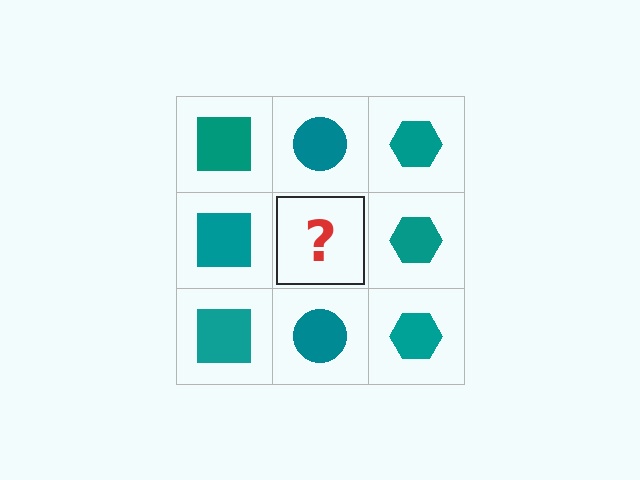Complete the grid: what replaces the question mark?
The question mark should be replaced with a teal circle.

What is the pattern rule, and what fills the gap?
The rule is that each column has a consistent shape. The gap should be filled with a teal circle.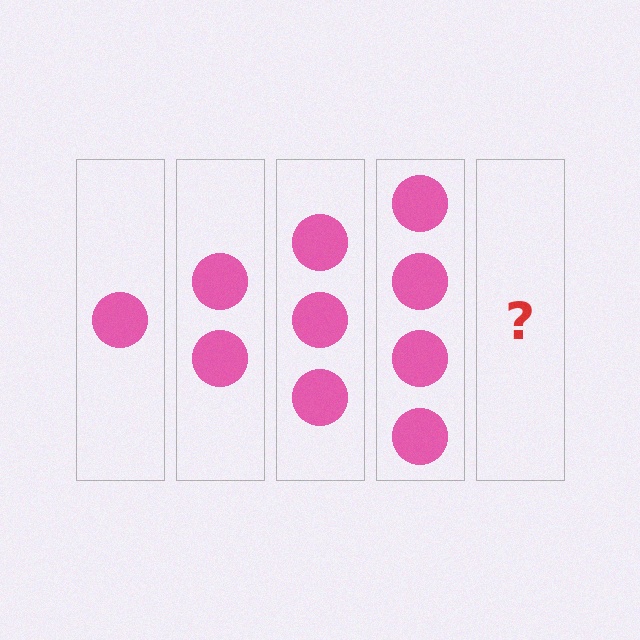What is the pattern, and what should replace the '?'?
The pattern is that each step adds one more circle. The '?' should be 5 circles.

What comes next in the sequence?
The next element should be 5 circles.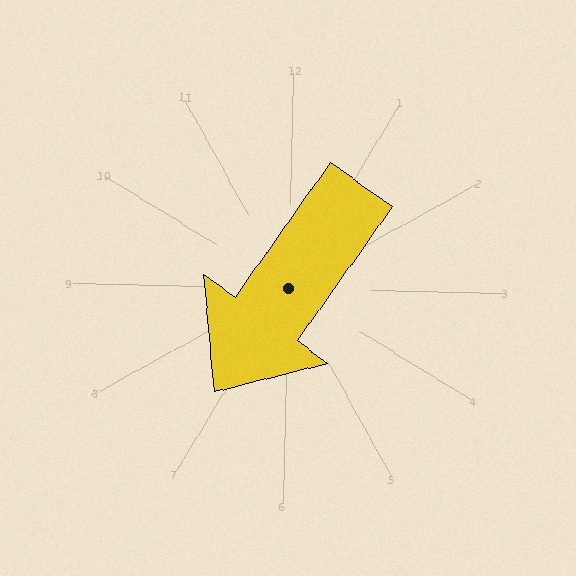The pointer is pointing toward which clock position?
Roughly 7 o'clock.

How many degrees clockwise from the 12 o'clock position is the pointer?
Approximately 214 degrees.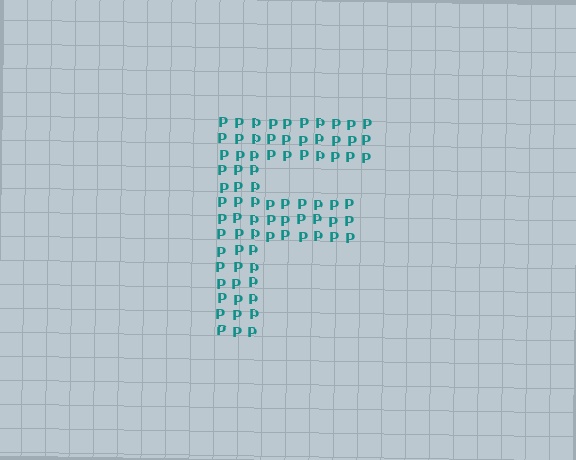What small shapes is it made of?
It is made of small letter P's.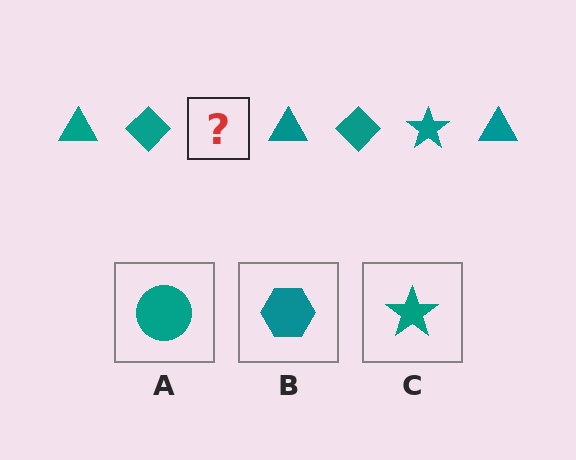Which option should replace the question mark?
Option C.